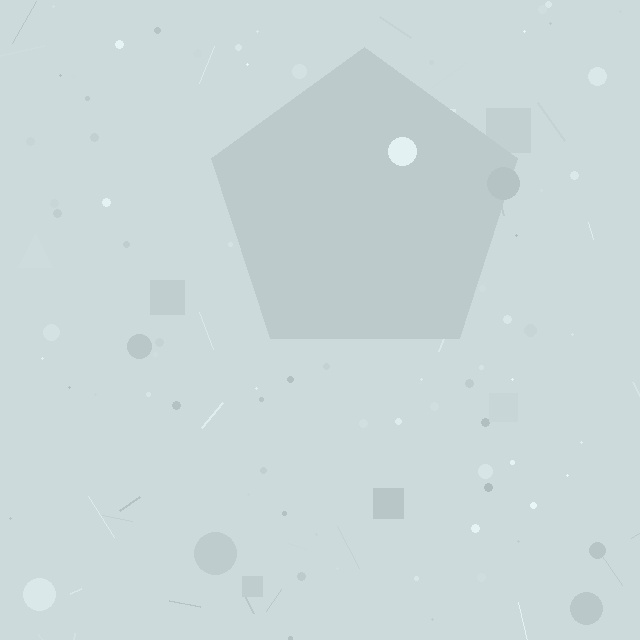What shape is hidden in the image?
A pentagon is hidden in the image.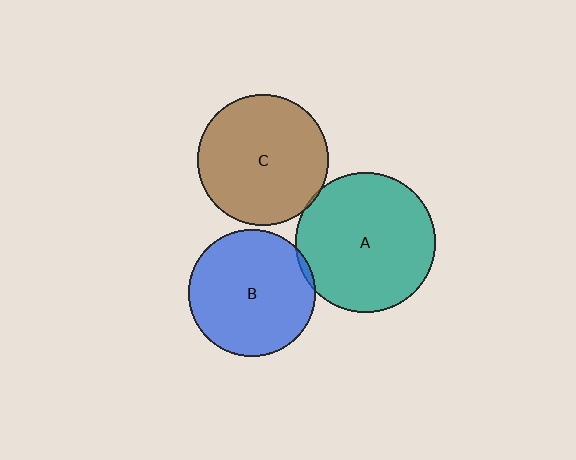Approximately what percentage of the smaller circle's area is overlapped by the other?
Approximately 5%.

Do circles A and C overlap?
Yes.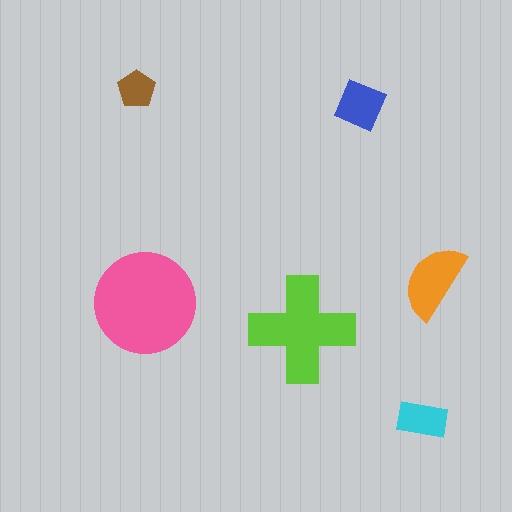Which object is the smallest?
The brown pentagon.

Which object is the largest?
The pink circle.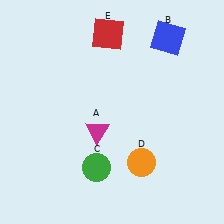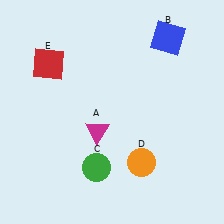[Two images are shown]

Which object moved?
The red square (E) moved left.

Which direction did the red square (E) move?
The red square (E) moved left.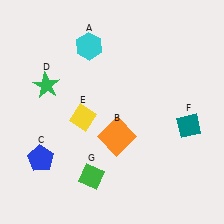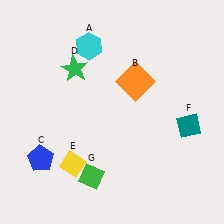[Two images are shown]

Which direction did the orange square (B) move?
The orange square (B) moved up.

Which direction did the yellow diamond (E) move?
The yellow diamond (E) moved down.